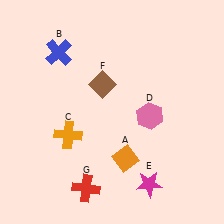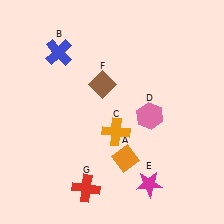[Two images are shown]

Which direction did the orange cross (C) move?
The orange cross (C) moved right.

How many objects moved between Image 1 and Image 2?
1 object moved between the two images.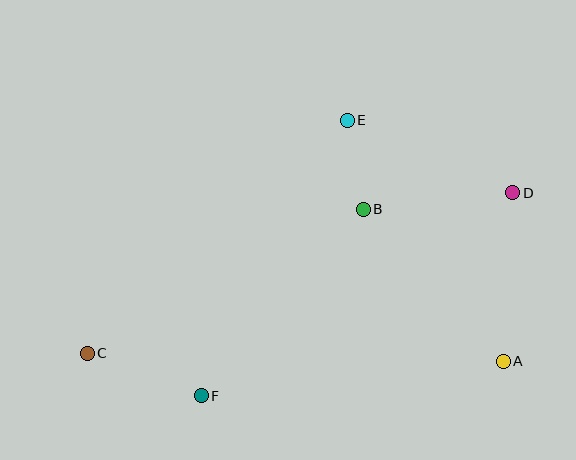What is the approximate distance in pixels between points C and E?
The distance between C and E is approximately 349 pixels.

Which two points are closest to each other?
Points B and E are closest to each other.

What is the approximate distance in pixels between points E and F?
The distance between E and F is approximately 312 pixels.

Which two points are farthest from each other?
Points C and D are farthest from each other.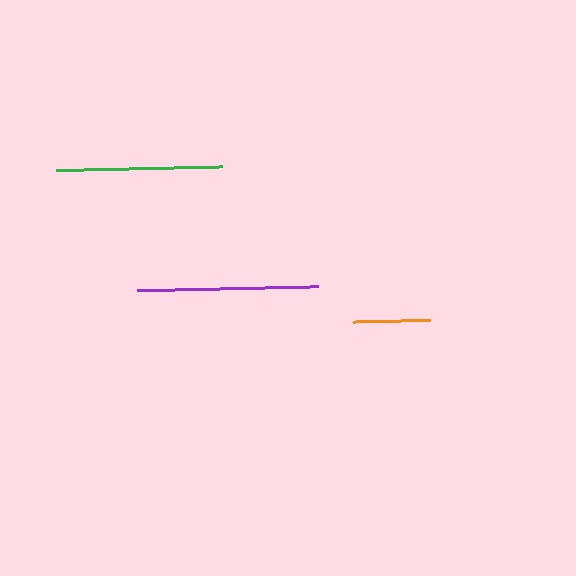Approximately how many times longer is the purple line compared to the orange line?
The purple line is approximately 2.3 times the length of the orange line.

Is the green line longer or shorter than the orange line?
The green line is longer than the orange line.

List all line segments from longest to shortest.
From longest to shortest: purple, green, orange.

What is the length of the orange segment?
The orange segment is approximately 77 pixels long.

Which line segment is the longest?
The purple line is the longest at approximately 181 pixels.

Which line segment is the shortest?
The orange line is the shortest at approximately 77 pixels.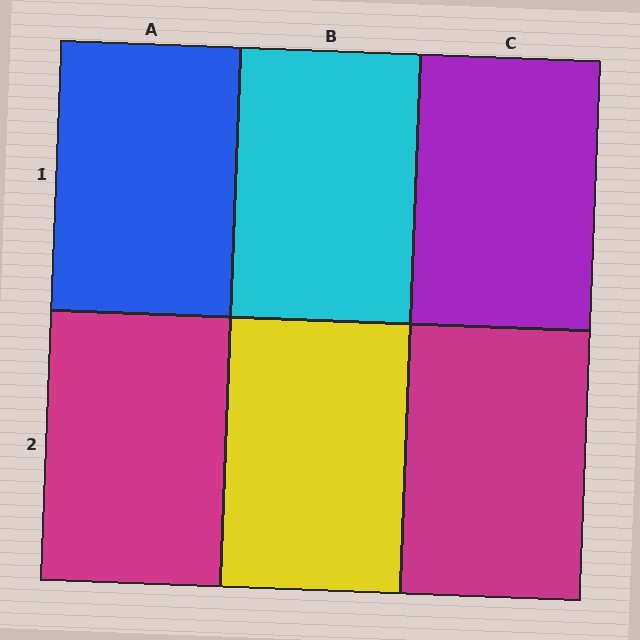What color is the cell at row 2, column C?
Magenta.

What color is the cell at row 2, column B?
Yellow.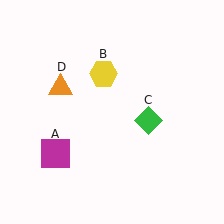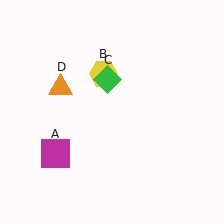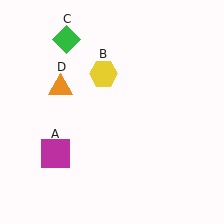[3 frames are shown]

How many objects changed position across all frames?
1 object changed position: green diamond (object C).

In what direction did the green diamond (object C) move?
The green diamond (object C) moved up and to the left.